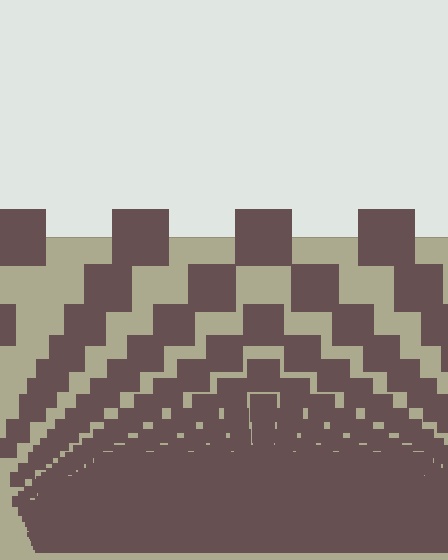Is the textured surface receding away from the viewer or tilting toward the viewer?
The surface appears to tilt toward the viewer. Texture elements get larger and sparser toward the top.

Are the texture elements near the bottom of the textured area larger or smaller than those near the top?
Smaller. The gradient is inverted — elements near the bottom are smaller and denser.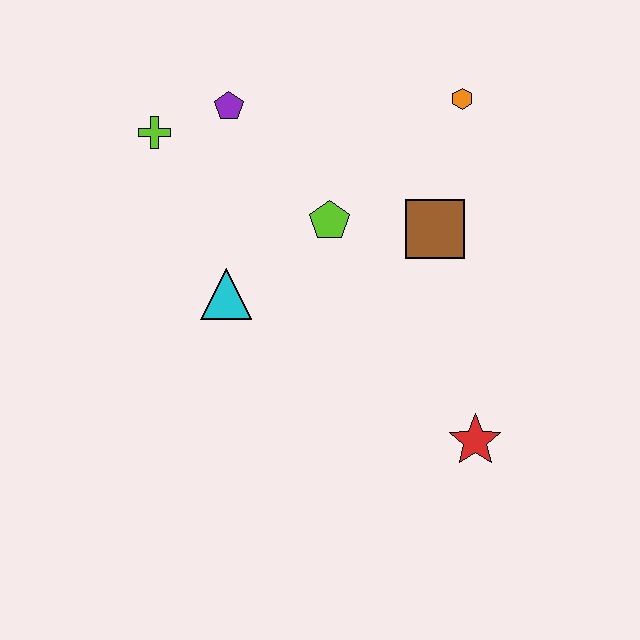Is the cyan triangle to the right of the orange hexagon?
No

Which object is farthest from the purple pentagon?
The red star is farthest from the purple pentagon.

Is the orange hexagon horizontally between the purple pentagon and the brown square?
No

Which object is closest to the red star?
The brown square is closest to the red star.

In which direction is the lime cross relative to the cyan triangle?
The lime cross is above the cyan triangle.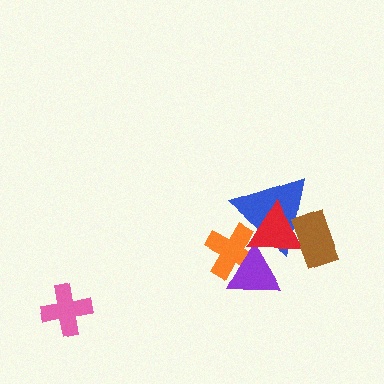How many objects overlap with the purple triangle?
3 objects overlap with the purple triangle.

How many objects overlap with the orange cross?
3 objects overlap with the orange cross.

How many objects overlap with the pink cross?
0 objects overlap with the pink cross.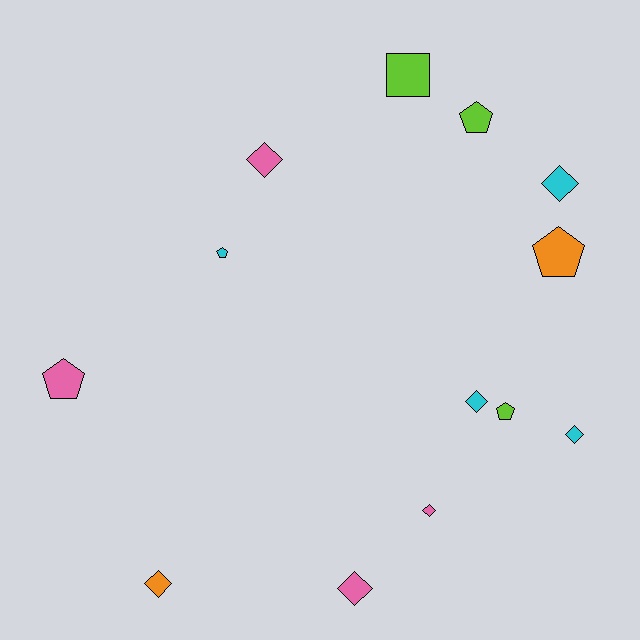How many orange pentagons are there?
There is 1 orange pentagon.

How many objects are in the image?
There are 13 objects.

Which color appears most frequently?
Cyan, with 4 objects.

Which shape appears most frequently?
Diamond, with 7 objects.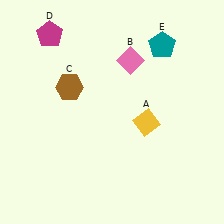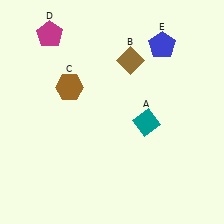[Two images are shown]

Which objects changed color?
A changed from yellow to teal. B changed from pink to brown. E changed from teal to blue.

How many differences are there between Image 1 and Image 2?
There are 3 differences between the two images.